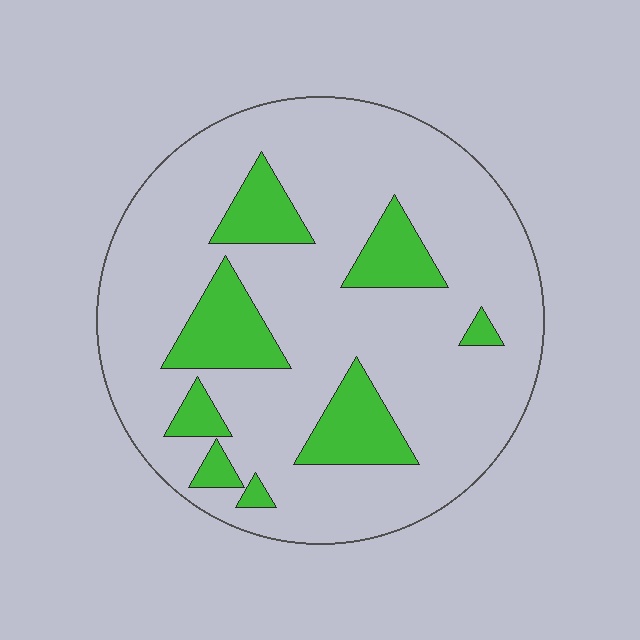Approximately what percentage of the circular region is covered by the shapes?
Approximately 20%.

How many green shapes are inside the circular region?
8.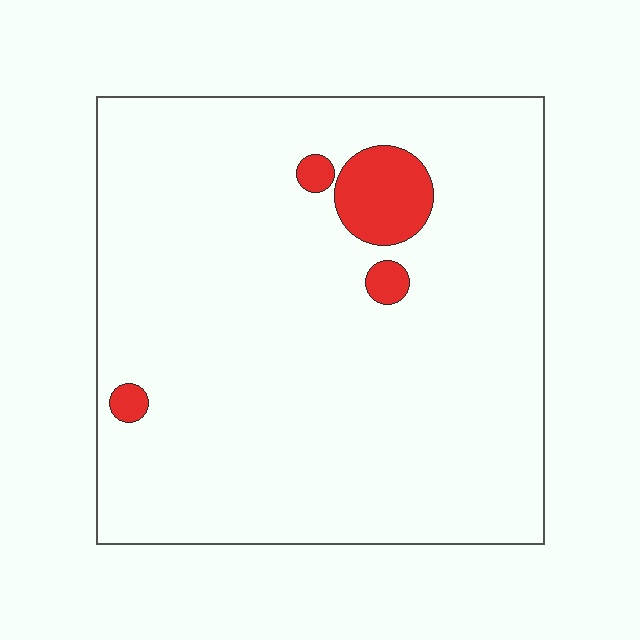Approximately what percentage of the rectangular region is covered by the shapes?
Approximately 5%.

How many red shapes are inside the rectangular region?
4.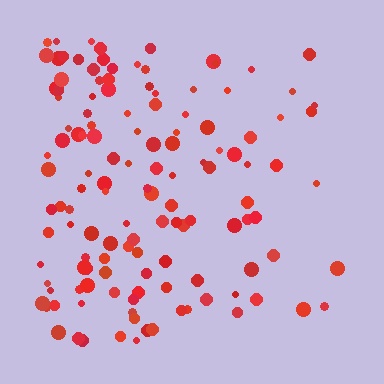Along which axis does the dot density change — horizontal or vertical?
Horizontal.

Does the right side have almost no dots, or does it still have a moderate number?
Still a moderate number, just noticeably fewer than the left.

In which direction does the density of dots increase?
From right to left, with the left side densest.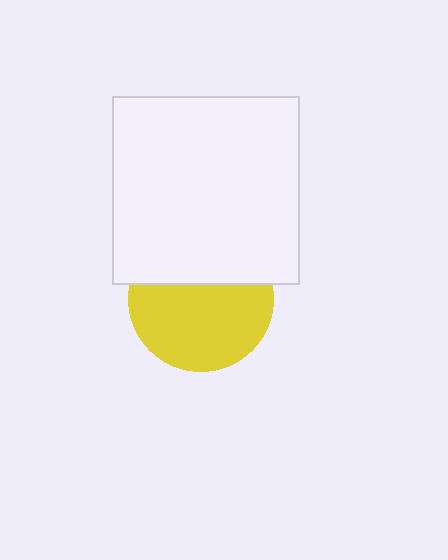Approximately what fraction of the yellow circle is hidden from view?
Roughly 38% of the yellow circle is hidden behind the white rectangle.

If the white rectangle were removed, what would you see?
You would see the complete yellow circle.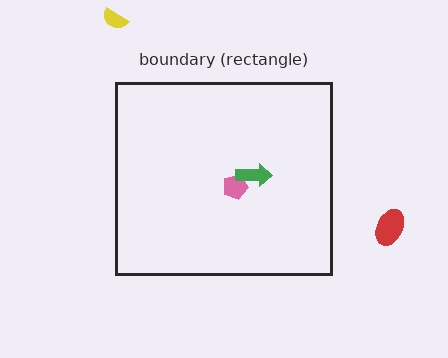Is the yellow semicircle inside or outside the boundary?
Outside.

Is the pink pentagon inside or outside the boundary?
Inside.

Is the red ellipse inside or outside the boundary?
Outside.